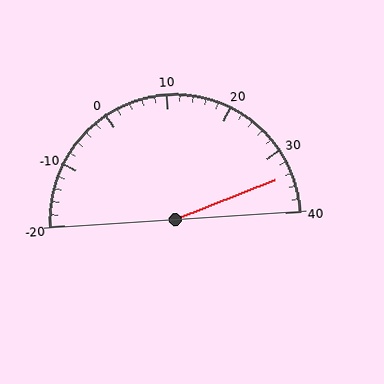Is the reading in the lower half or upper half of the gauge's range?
The reading is in the upper half of the range (-20 to 40).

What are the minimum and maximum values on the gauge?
The gauge ranges from -20 to 40.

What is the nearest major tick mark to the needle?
The nearest major tick mark is 30.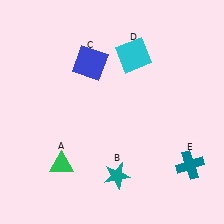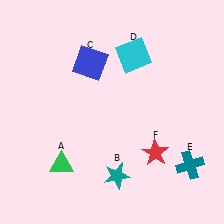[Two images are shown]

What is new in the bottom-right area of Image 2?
A red star (F) was added in the bottom-right area of Image 2.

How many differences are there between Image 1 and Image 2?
There is 1 difference between the two images.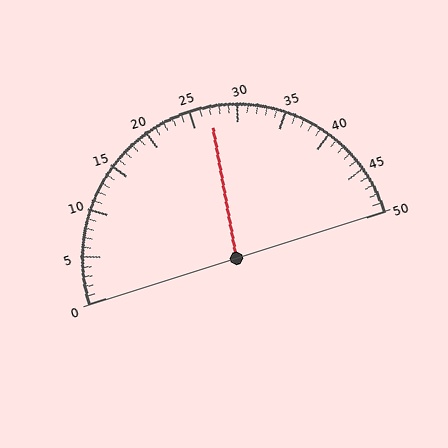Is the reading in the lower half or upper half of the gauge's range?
The reading is in the upper half of the range (0 to 50).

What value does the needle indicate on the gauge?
The needle indicates approximately 27.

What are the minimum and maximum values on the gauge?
The gauge ranges from 0 to 50.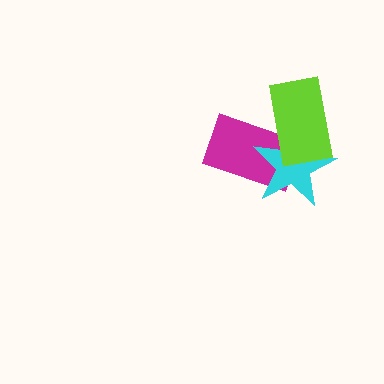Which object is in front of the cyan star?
The lime rectangle is in front of the cyan star.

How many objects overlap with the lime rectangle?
2 objects overlap with the lime rectangle.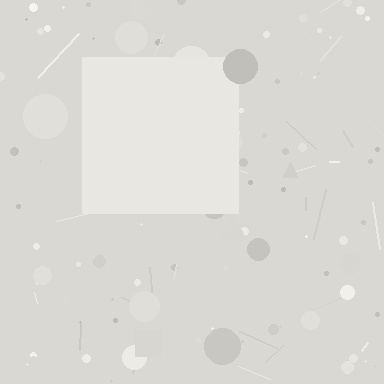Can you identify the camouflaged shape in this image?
The camouflaged shape is a square.